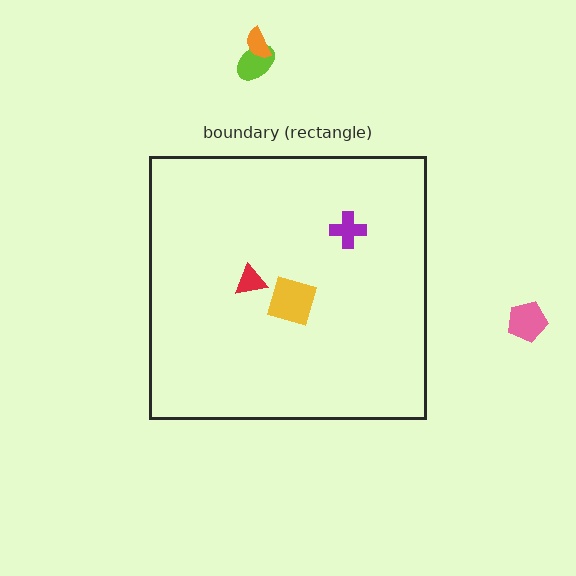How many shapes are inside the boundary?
3 inside, 3 outside.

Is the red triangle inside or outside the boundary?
Inside.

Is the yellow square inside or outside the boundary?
Inside.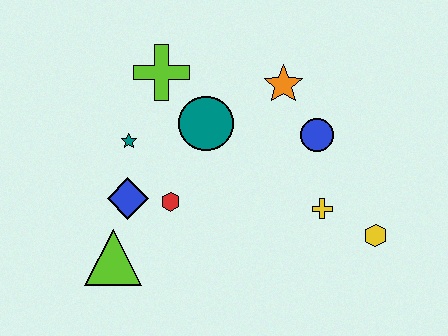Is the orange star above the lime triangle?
Yes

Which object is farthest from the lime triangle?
The yellow hexagon is farthest from the lime triangle.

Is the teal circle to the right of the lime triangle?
Yes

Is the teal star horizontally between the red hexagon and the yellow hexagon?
No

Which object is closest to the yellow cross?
The yellow hexagon is closest to the yellow cross.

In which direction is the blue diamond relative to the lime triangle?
The blue diamond is above the lime triangle.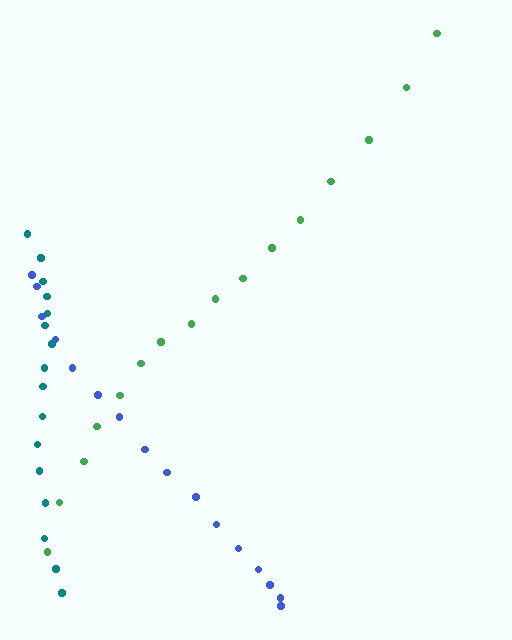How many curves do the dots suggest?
There are 3 distinct paths.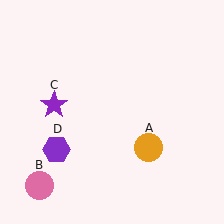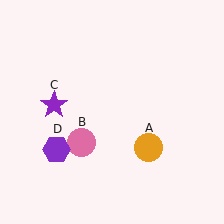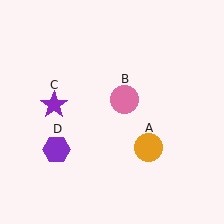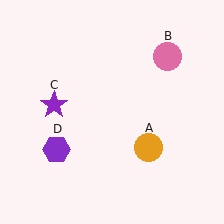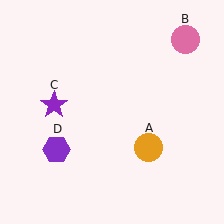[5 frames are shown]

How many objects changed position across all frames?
1 object changed position: pink circle (object B).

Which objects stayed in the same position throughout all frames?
Orange circle (object A) and purple star (object C) and purple hexagon (object D) remained stationary.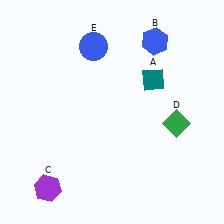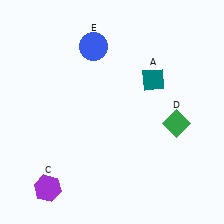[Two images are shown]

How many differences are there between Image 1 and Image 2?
There is 1 difference between the two images.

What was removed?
The blue hexagon (B) was removed in Image 2.